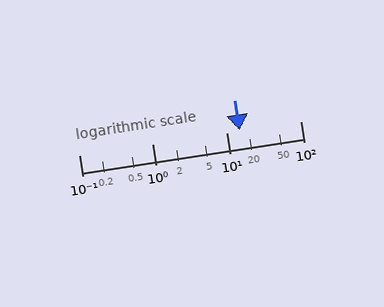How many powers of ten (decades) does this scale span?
The scale spans 3 decades, from 0.1 to 100.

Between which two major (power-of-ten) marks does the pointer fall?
The pointer is between 10 and 100.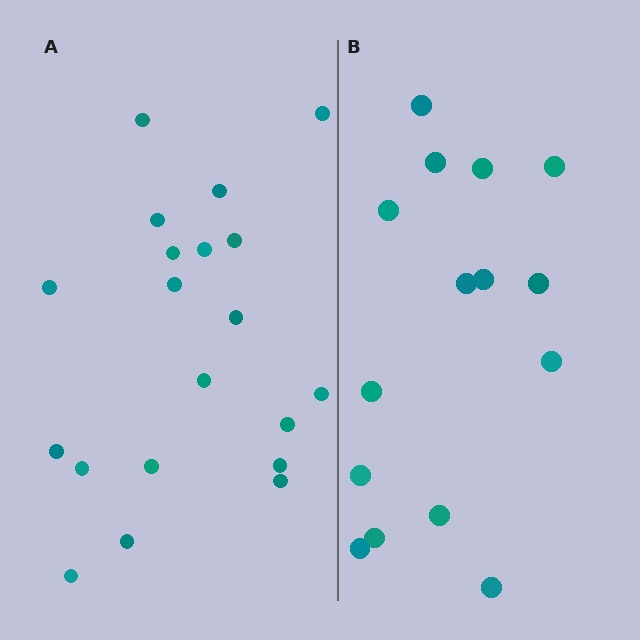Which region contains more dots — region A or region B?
Region A (the left region) has more dots.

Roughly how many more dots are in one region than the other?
Region A has about 5 more dots than region B.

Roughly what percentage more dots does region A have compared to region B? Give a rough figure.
About 35% more.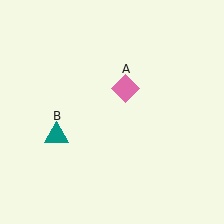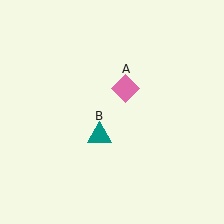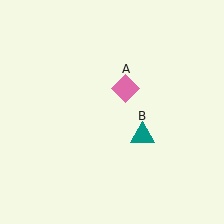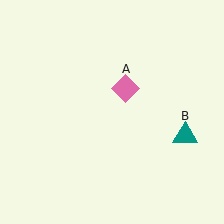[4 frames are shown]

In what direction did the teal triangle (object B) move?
The teal triangle (object B) moved right.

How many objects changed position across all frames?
1 object changed position: teal triangle (object B).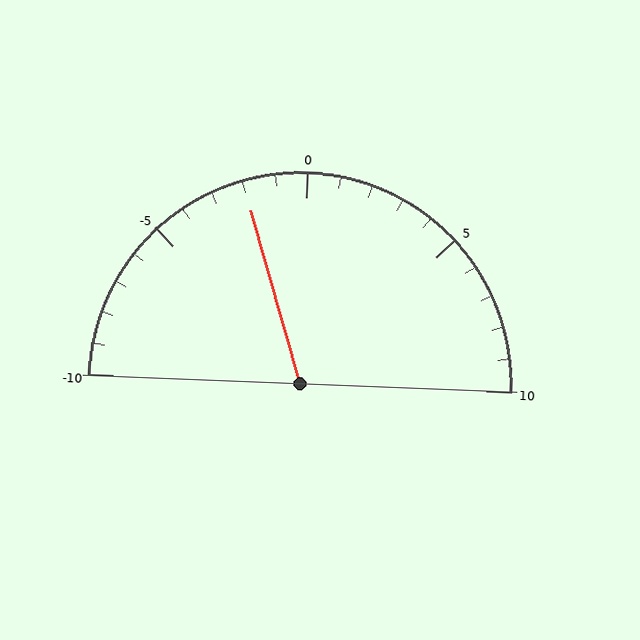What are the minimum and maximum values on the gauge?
The gauge ranges from -10 to 10.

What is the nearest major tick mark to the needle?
The nearest major tick mark is 0.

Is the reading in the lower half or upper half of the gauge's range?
The reading is in the lower half of the range (-10 to 10).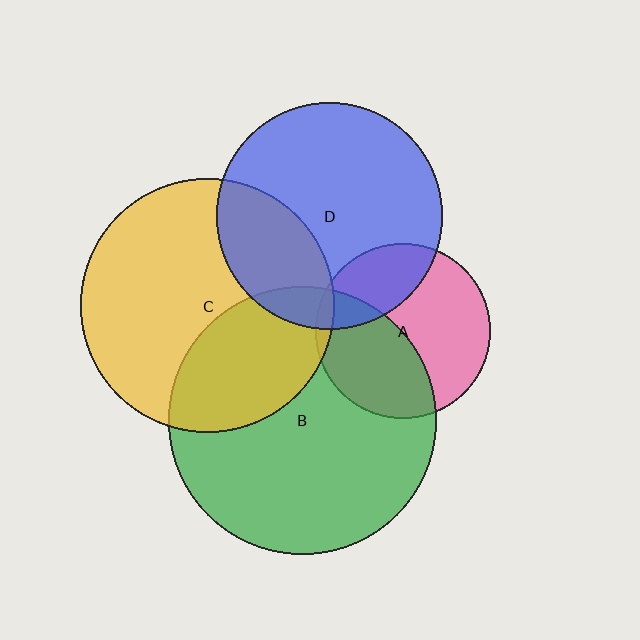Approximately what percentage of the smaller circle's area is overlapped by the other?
Approximately 35%.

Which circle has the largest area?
Circle B (green).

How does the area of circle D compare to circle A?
Approximately 1.7 times.